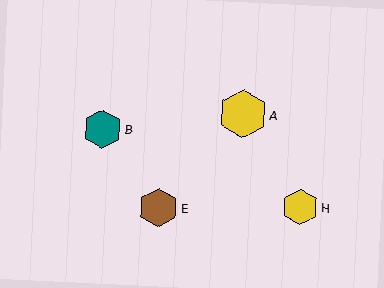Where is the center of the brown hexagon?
The center of the brown hexagon is at (158, 208).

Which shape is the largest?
The yellow hexagon (labeled A) is the largest.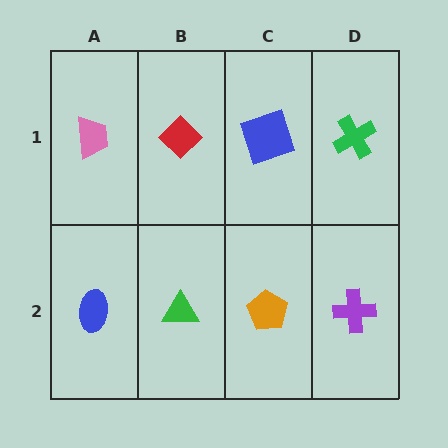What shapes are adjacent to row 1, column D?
A purple cross (row 2, column D), a blue square (row 1, column C).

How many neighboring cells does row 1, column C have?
3.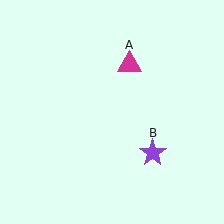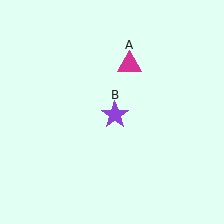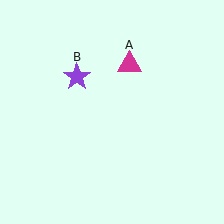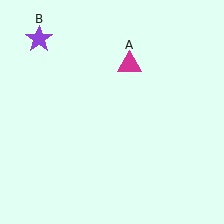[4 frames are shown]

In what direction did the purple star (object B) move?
The purple star (object B) moved up and to the left.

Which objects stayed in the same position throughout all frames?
Magenta triangle (object A) remained stationary.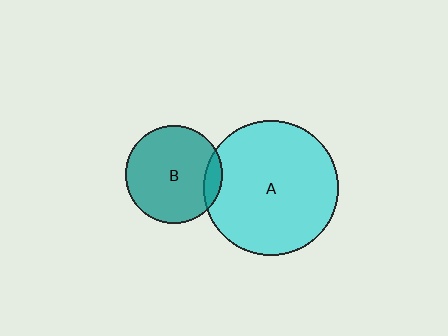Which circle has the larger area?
Circle A (cyan).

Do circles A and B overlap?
Yes.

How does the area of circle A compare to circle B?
Approximately 1.9 times.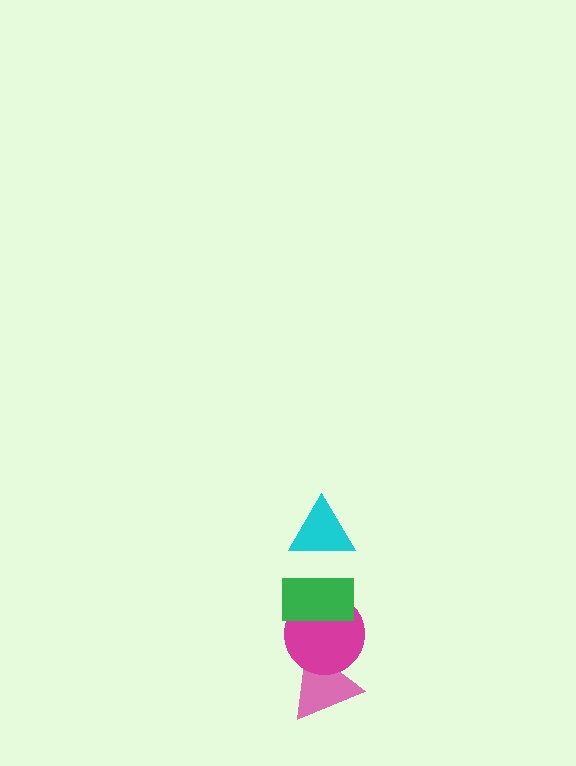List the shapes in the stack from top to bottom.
From top to bottom: the cyan triangle, the green rectangle, the magenta circle, the pink triangle.